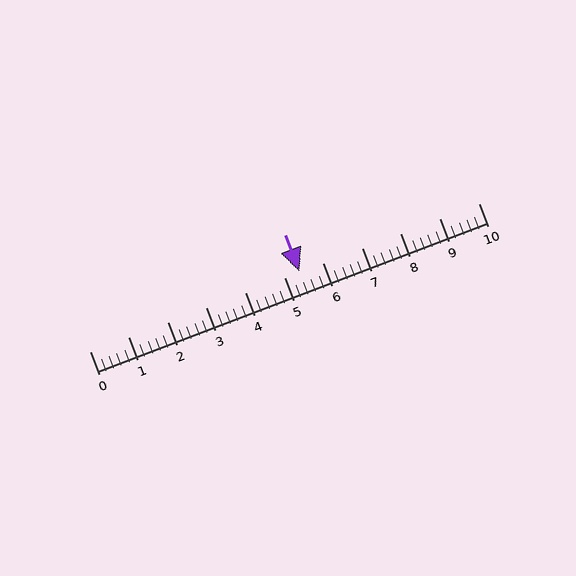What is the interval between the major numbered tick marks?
The major tick marks are spaced 1 units apart.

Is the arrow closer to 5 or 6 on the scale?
The arrow is closer to 5.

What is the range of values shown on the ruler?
The ruler shows values from 0 to 10.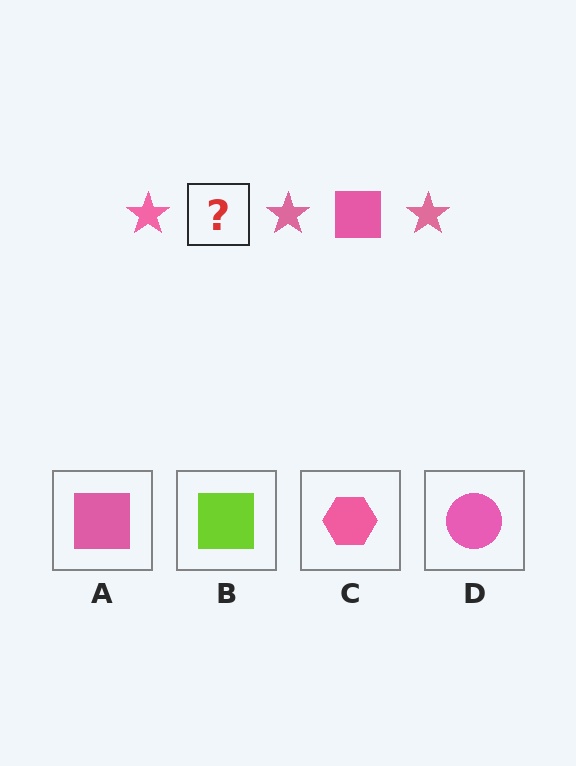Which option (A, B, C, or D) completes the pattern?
A.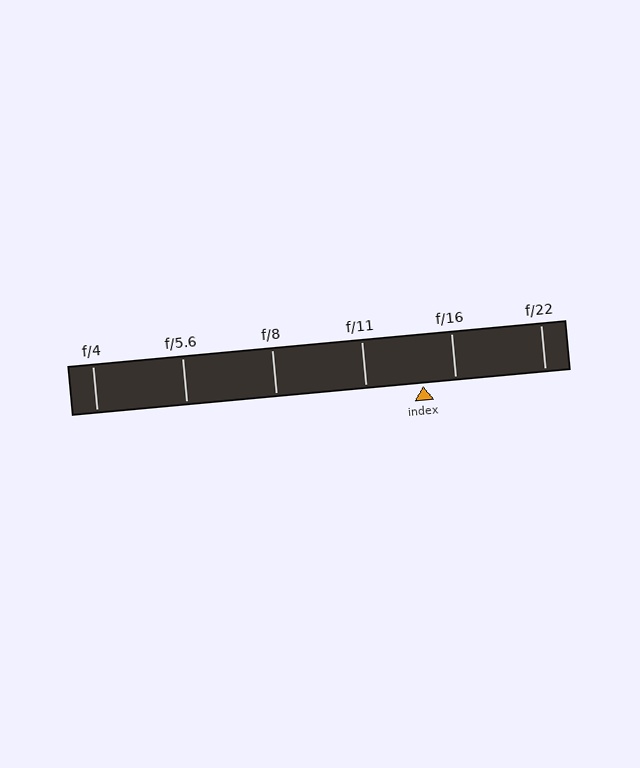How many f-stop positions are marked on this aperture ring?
There are 6 f-stop positions marked.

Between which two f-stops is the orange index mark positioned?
The index mark is between f/11 and f/16.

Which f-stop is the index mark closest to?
The index mark is closest to f/16.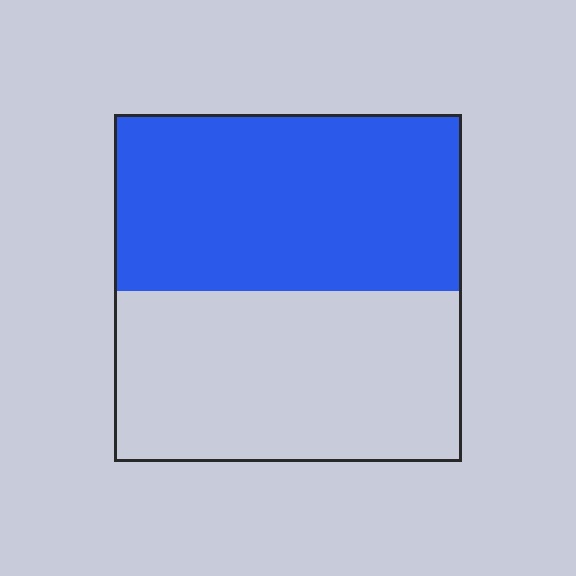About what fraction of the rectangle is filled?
About one half (1/2).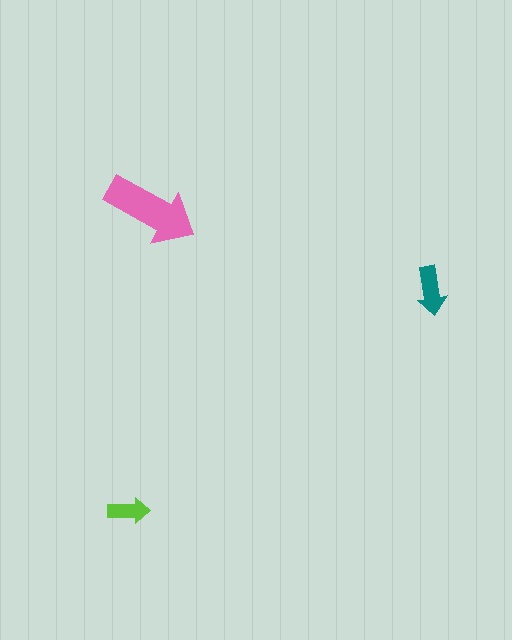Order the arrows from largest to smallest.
the pink one, the teal one, the lime one.